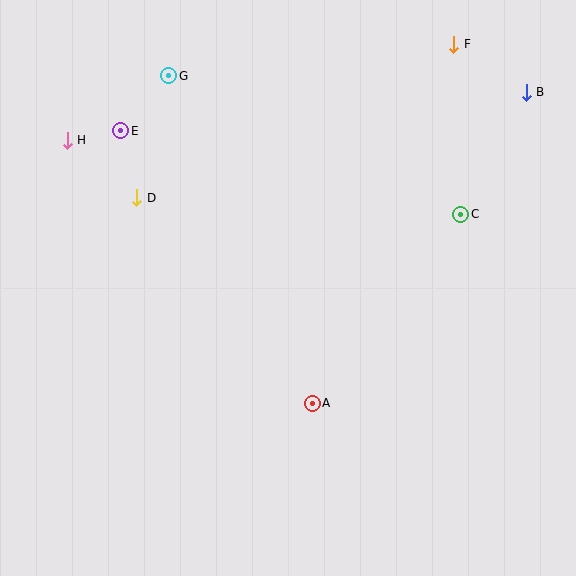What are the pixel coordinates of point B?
Point B is at (526, 92).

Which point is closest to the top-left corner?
Point H is closest to the top-left corner.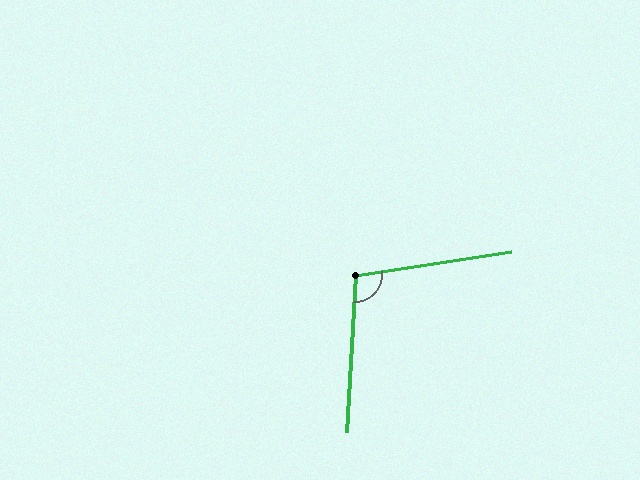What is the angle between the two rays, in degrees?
Approximately 102 degrees.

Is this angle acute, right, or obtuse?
It is obtuse.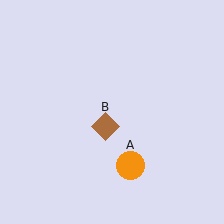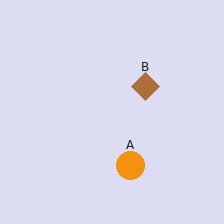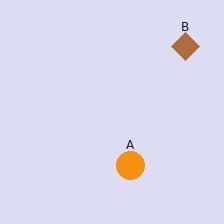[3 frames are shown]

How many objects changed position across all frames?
1 object changed position: brown diamond (object B).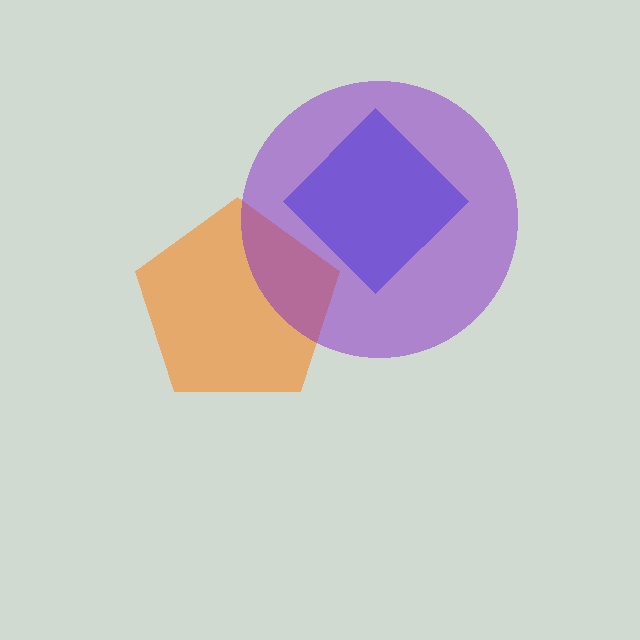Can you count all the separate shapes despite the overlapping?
Yes, there are 3 separate shapes.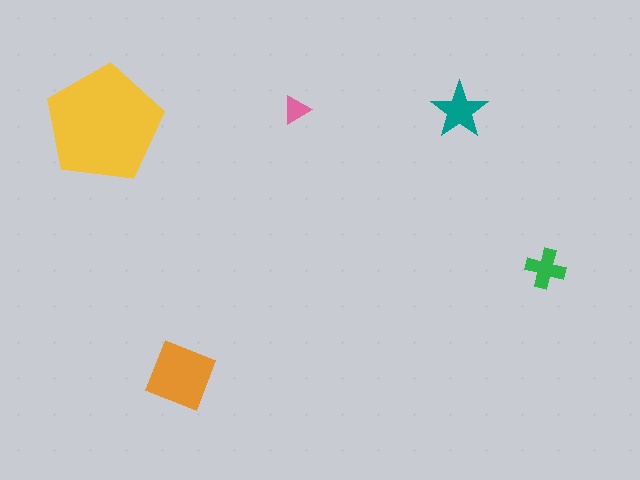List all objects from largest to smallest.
The yellow pentagon, the orange diamond, the teal star, the green cross, the pink triangle.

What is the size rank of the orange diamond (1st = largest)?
2nd.